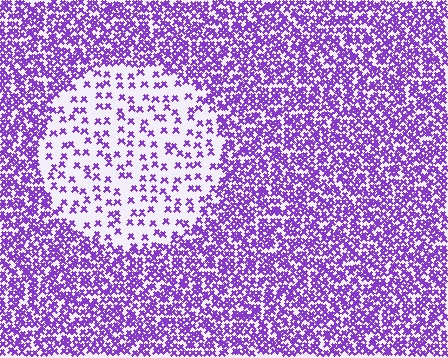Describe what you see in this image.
The image contains small purple elements arranged at two different densities. A circle-shaped region is visible where the elements are less densely packed than the surrounding area.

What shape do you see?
I see a circle.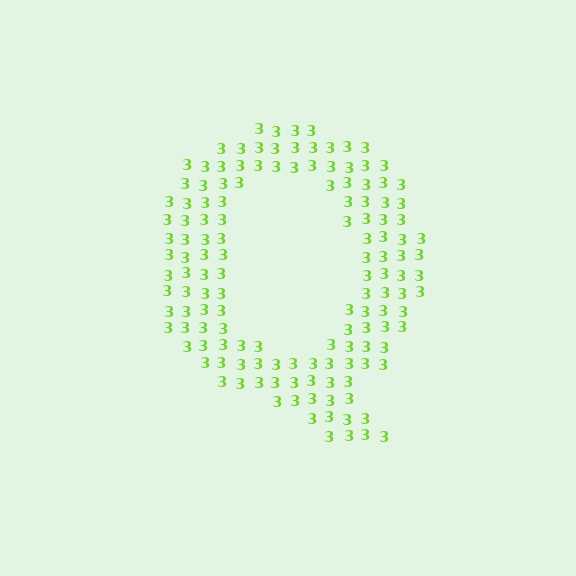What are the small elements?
The small elements are digit 3's.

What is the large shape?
The large shape is the letter Q.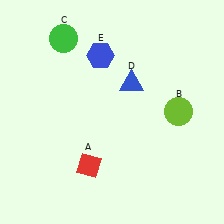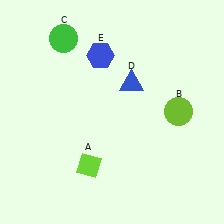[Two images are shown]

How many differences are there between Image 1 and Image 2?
There is 1 difference between the two images.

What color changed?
The diamond (A) changed from red in Image 1 to lime in Image 2.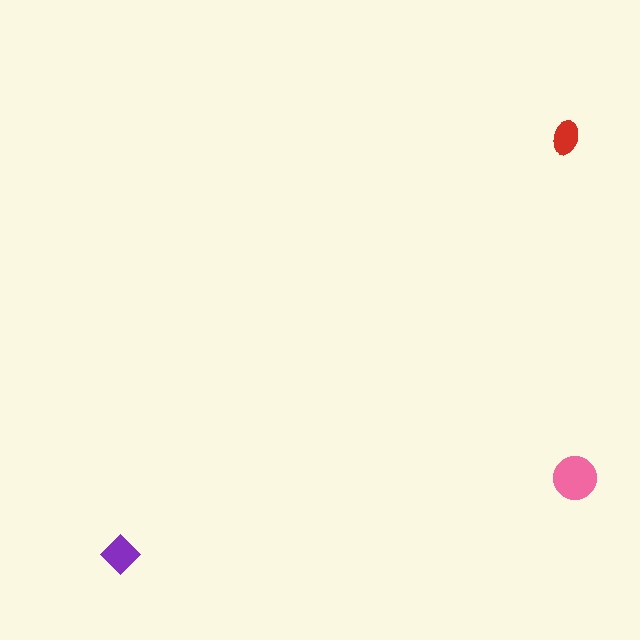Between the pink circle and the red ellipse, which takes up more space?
The pink circle.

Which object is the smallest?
The red ellipse.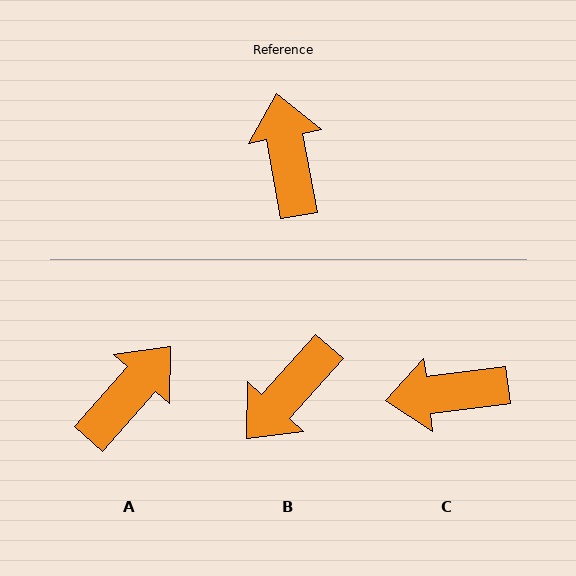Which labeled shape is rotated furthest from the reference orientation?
B, about 128 degrees away.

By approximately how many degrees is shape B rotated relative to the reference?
Approximately 128 degrees counter-clockwise.